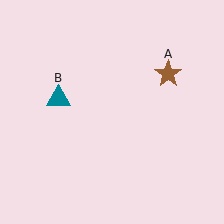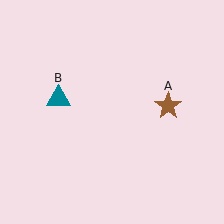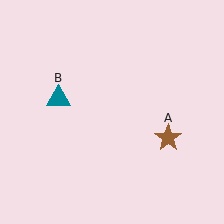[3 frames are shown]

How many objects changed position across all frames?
1 object changed position: brown star (object A).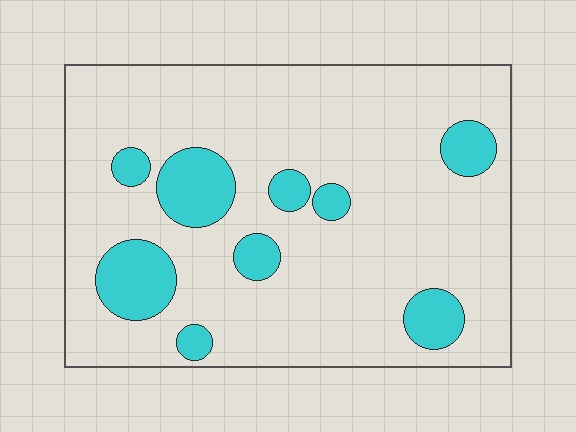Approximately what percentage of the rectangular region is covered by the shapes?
Approximately 15%.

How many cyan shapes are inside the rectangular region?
9.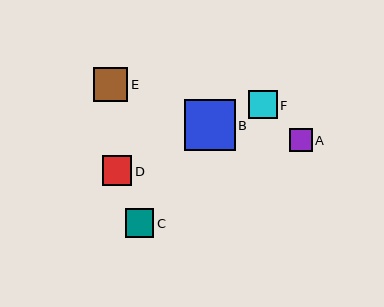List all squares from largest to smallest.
From largest to smallest: B, E, D, C, F, A.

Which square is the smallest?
Square A is the smallest with a size of approximately 22 pixels.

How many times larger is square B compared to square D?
Square B is approximately 1.7 times the size of square D.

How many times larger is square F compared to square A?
Square F is approximately 1.3 times the size of square A.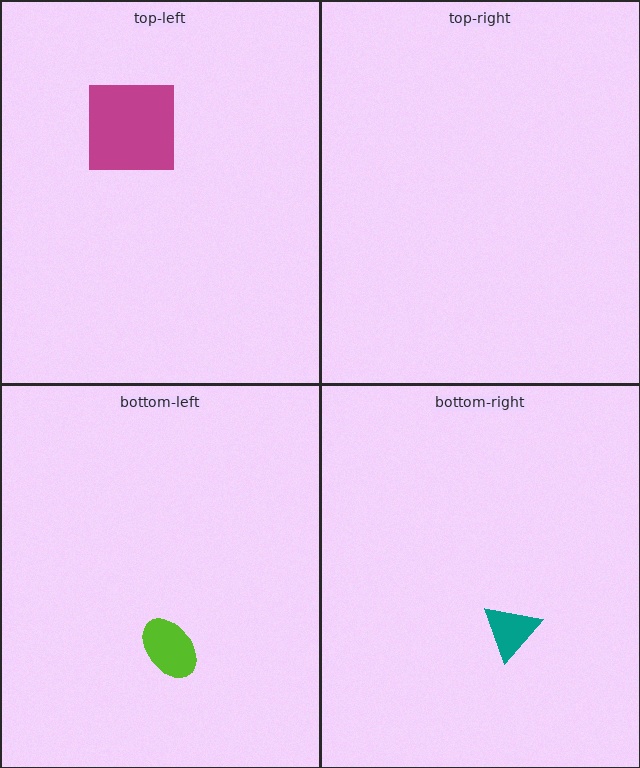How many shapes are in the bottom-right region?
1.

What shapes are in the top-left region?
The magenta square.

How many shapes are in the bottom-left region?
1.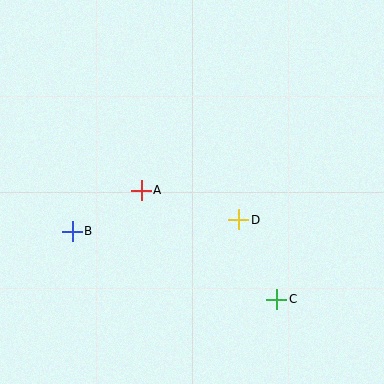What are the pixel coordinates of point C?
Point C is at (277, 299).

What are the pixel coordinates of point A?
Point A is at (141, 190).